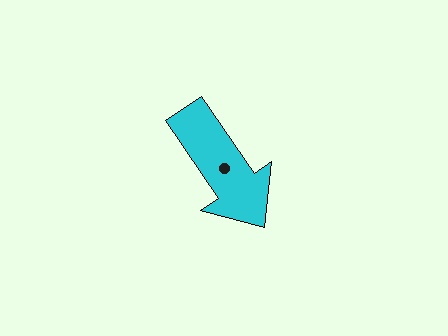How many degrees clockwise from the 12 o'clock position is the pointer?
Approximately 146 degrees.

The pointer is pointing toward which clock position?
Roughly 5 o'clock.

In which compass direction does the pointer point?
Southeast.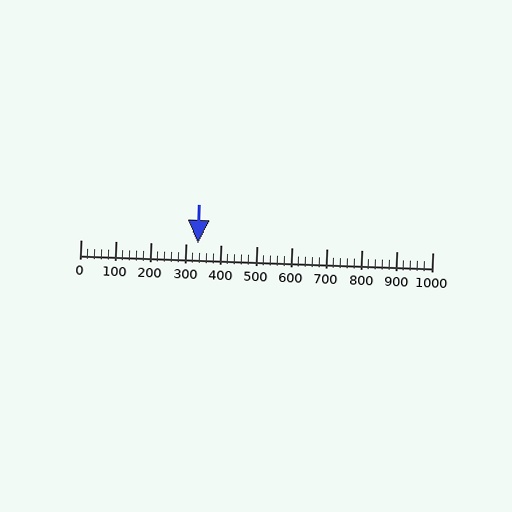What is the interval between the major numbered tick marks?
The major tick marks are spaced 100 units apart.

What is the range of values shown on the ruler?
The ruler shows values from 0 to 1000.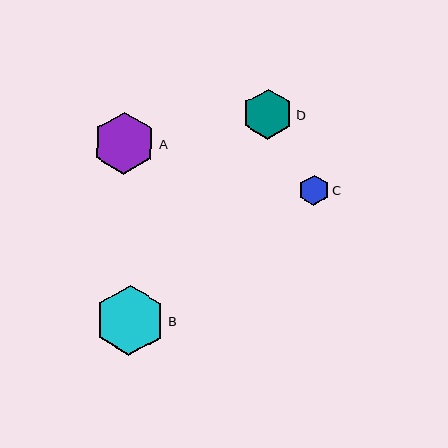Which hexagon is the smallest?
Hexagon C is the smallest with a size of approximately 30 pixels.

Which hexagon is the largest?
Hexagon B is the largest with a size of approximately 70 pixels.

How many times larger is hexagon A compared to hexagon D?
Hexagon A is approximately 1.2 times the size of hexagon D.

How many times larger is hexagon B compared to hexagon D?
Hexagon B is approximately 1.4 times the size of hexagon D.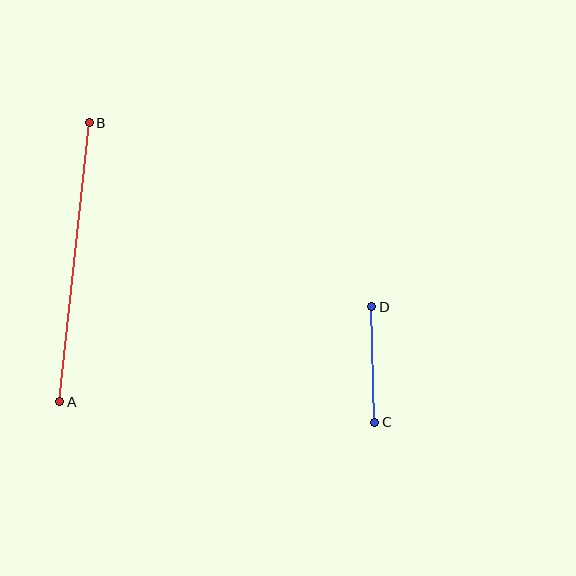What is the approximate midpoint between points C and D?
The midpoint is at approximately (373, 365) pixels.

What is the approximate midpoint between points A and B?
The midpoint is at approximately (75, 262) pixels.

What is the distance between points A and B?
The distance is approximately 281 pixels.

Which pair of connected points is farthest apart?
Points A and B are farthest apart.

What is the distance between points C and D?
The distance is approximately 116 pixels.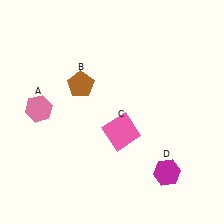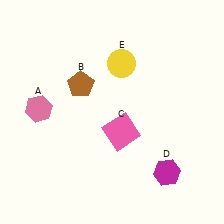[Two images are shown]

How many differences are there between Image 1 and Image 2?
There is 1 difference between the two images.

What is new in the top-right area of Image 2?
A yellow circle (E) was added in the top-right area of Image 2.